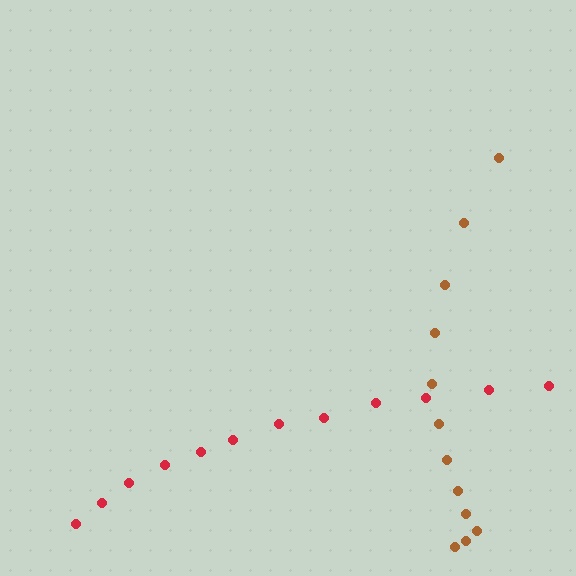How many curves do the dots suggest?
There are 2 distinct paths.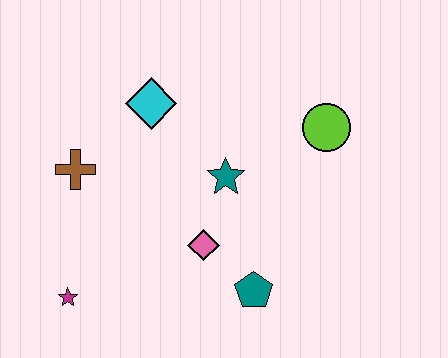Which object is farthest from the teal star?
The magenta star is farthest from the teal star.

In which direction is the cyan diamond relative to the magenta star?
The cyan diamond is above the magenta star.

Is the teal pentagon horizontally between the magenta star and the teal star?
No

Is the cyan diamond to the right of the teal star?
No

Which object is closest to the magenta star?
The brown cross is closest to the magenta star.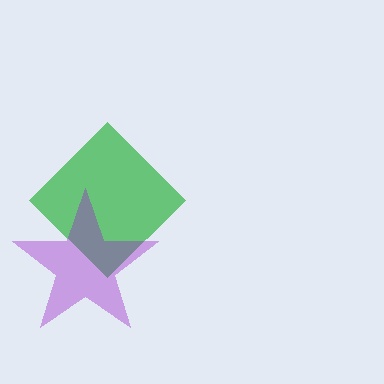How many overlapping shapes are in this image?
There are 2 overlapping shapes in the image.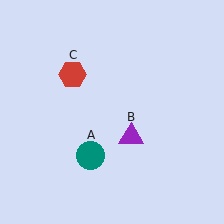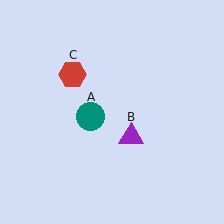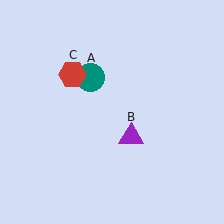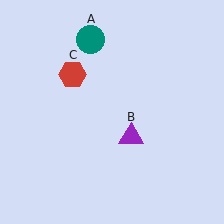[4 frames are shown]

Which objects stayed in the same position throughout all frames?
Purple triangle (object B) and red hexagon (object C) remained stationary.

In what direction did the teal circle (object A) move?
The teal circle (object A) moved up.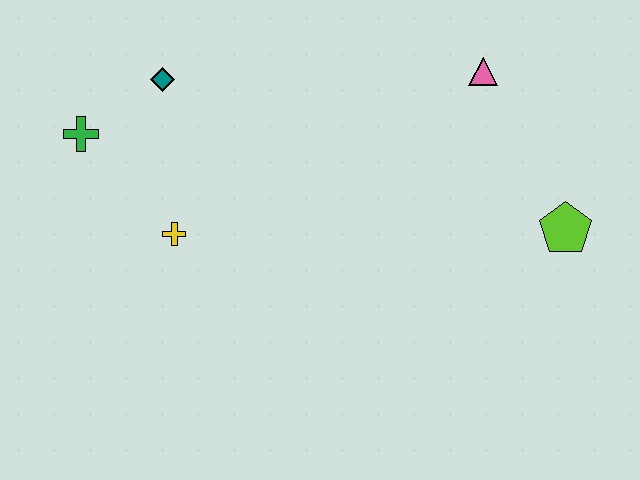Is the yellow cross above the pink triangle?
No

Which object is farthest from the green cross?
The lime pentagon is farthest from the green cross.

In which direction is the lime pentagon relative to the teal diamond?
The lime pentagon is to the right of the teal diamond.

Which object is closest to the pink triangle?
The lime pentagon is closest to the pink triangle.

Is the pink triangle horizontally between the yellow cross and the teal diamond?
No